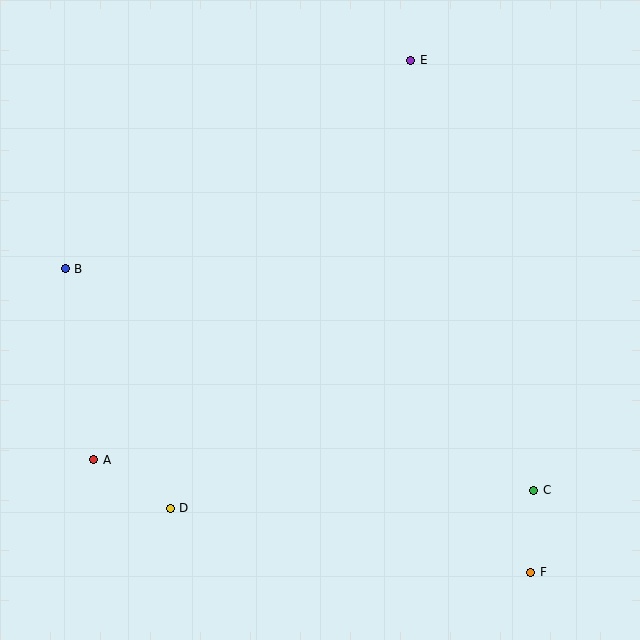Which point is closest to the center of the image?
Point D at (170, 508) is closest to the center.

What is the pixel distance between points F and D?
The distance between F and D is 366 pixels.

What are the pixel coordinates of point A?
Point A is at (94, 460).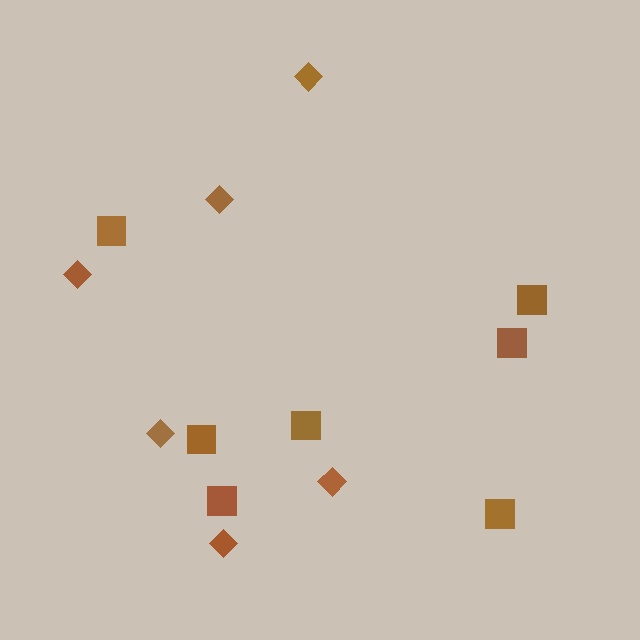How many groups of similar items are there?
There are 2 groups: one group of squares (7) and one group of diamonds (6).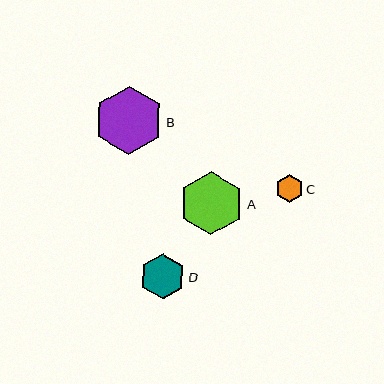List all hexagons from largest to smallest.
From largest to smallest: B, A, D, C.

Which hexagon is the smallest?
Hexagon C is the smallest with a size of approximately 28 pixels.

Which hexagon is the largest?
Hexagon B is the largest with a size of approximately 69 pixels.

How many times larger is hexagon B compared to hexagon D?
Hexagon B is approximately 1.5 times the size of hexagon D.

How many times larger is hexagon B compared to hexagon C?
Hexagon B is approximately 2.4 times the size of hexagon C.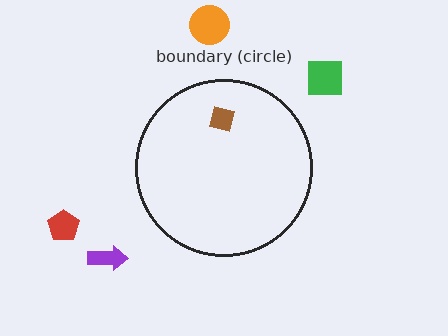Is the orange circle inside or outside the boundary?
Outside.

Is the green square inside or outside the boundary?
Outside.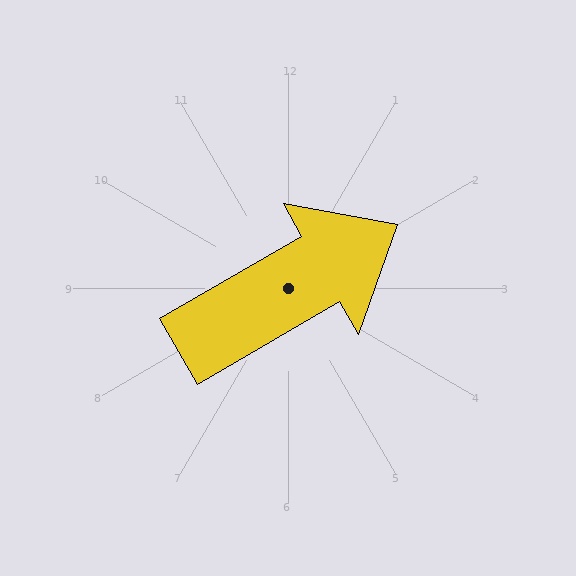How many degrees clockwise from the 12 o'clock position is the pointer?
Approximately 60 degrees.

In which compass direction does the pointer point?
Northeast.